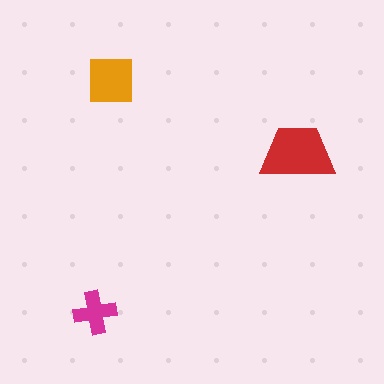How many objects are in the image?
There are 3 objects in the image.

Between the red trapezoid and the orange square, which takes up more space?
The red trapezoid.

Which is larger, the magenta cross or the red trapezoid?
The red trapezoid.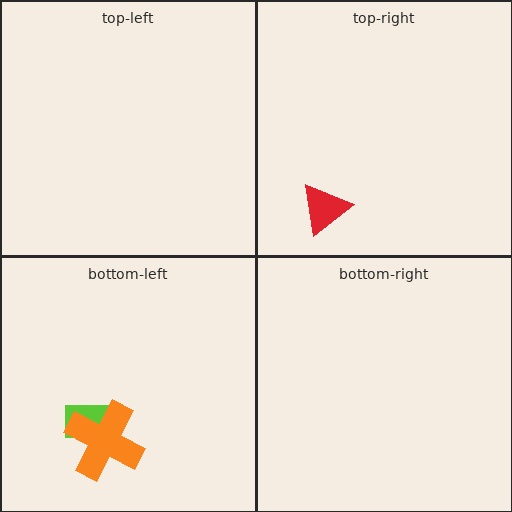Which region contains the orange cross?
The bottom-left region.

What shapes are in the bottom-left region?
The lime rectangle, the orange cross.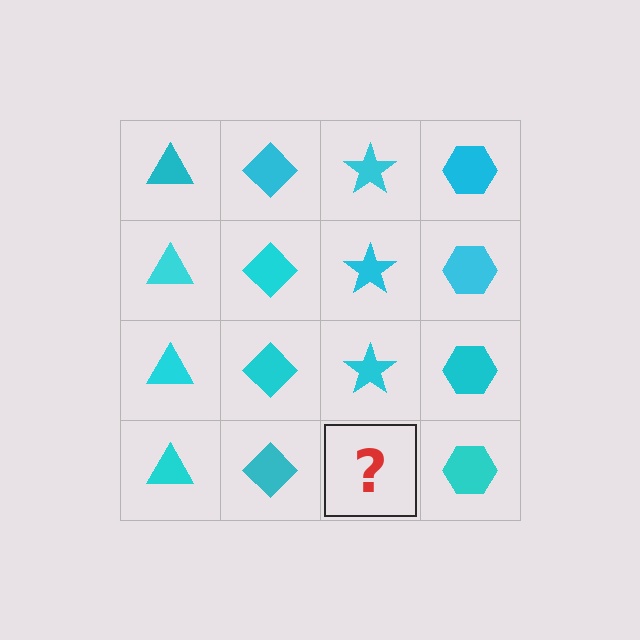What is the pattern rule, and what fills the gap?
The rule is that each column has a consistent shape. The gap should be filled with a cyan star.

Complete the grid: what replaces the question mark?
The question mark should be replaced with a cyan star.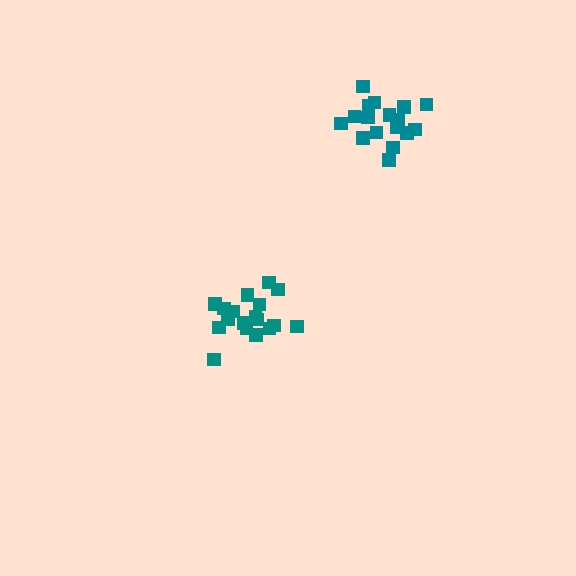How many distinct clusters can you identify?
There are 2 distinct clusters.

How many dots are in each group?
Group 1: 17 dots, Group 2: 19 dots (36 total).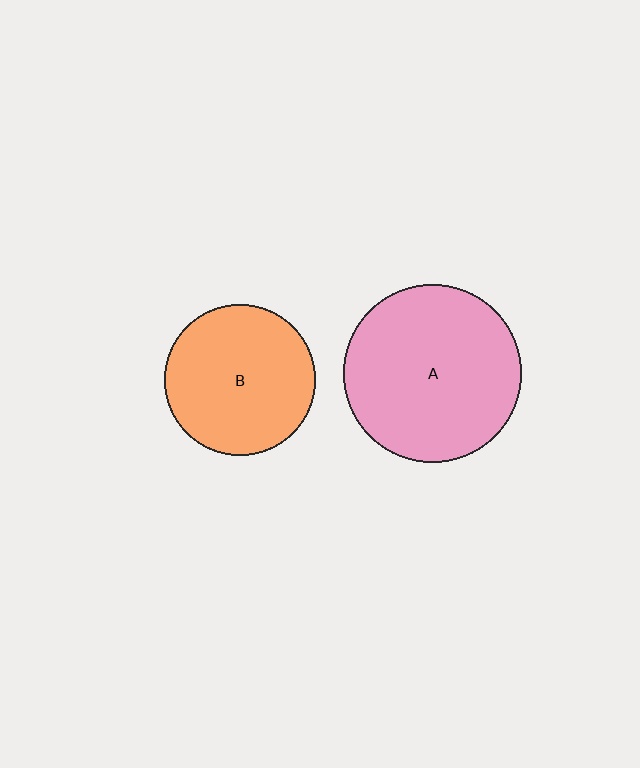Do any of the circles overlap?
No, none of the circles overlap.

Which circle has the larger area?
Circle A (pink).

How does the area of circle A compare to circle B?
Approximately 1.4 times.